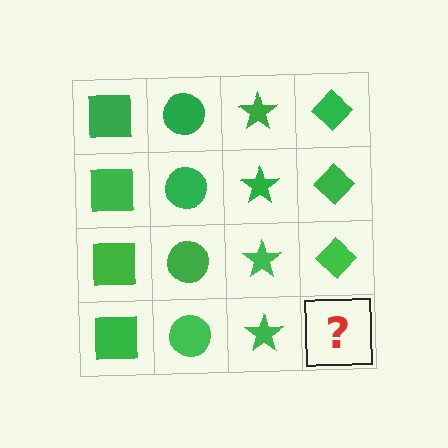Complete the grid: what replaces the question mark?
The question mark should be replaced with a green diamond.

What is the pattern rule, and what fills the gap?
The rule is that each column has a consistent shape. The gap should be filled with a green diamond.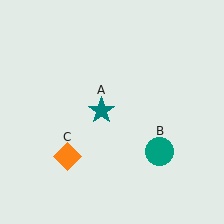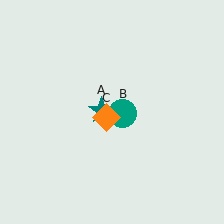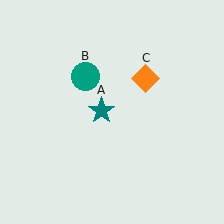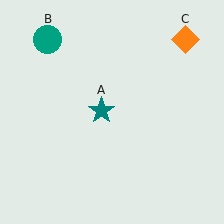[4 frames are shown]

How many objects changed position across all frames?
2 objects changed position: teal circle (object B), orange diamond (object C).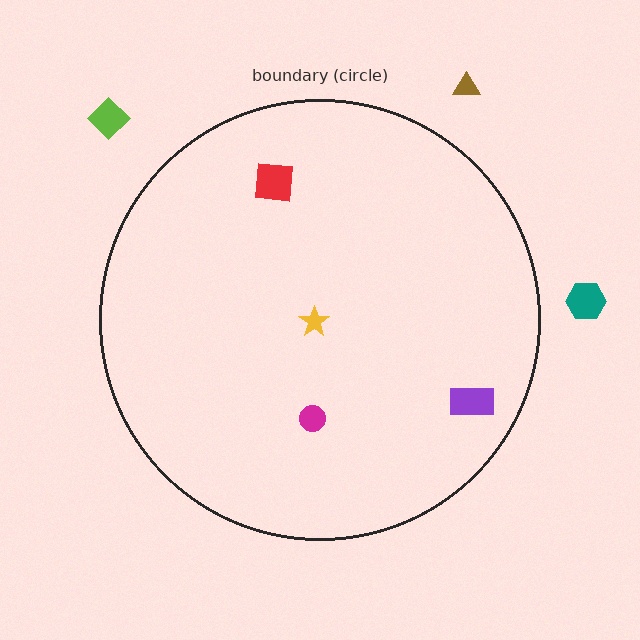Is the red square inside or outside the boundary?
Inside.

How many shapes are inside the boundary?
4 inside, 3 outside.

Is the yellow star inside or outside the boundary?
Inside.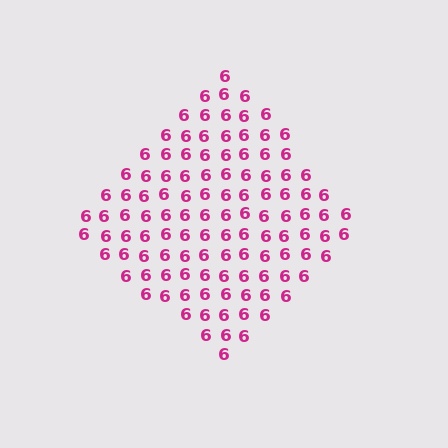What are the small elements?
The small elements are digit 6's.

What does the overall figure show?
The overall figure shows a diamond.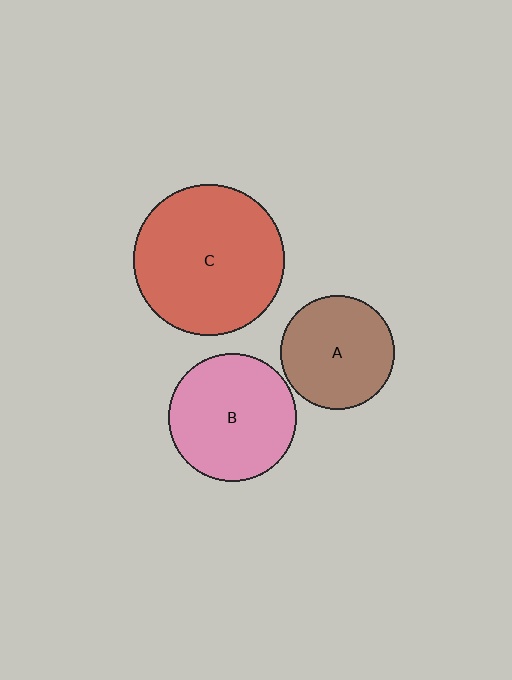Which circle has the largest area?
Circle C (red).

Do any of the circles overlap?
No, none of the circles overlap.